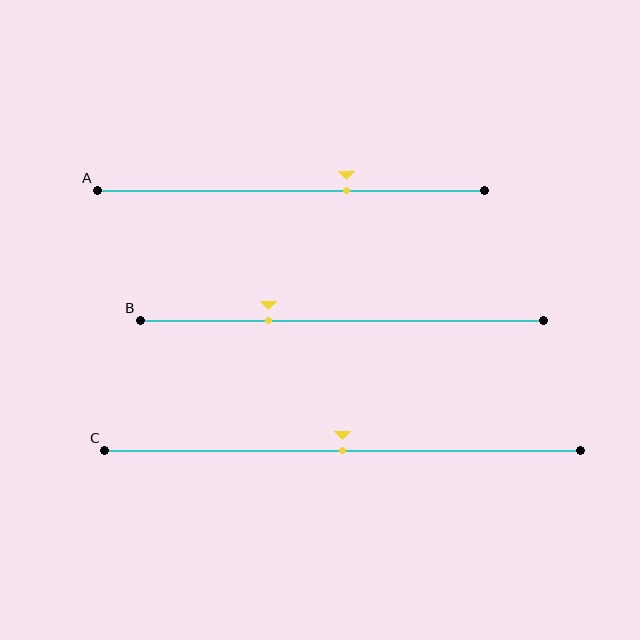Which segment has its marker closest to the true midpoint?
Segment C has its marker closest to the true midpoint.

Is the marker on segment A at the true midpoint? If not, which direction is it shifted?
No, the marker on segment A is shifted to the right by about 14% of the segment length.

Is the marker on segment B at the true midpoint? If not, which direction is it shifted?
No, the marker on segment B is shifted to the left by about 18% of the segment length.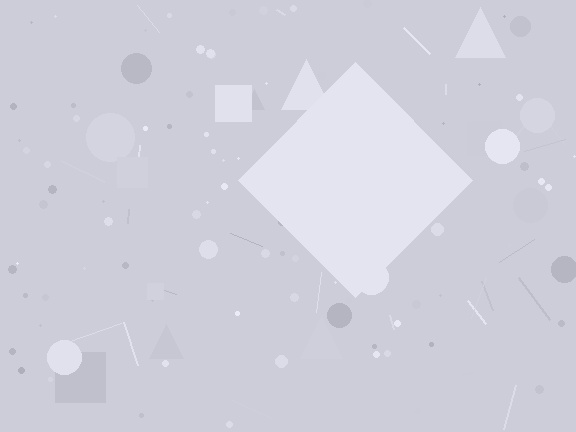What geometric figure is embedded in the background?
A diamond is embedded in the background.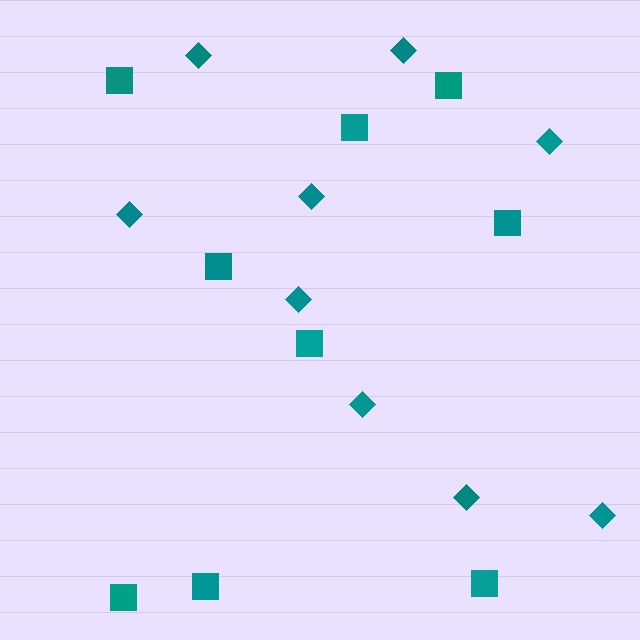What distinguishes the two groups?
There are 2 groups: one group of diamonds (9) and one group of squares (9).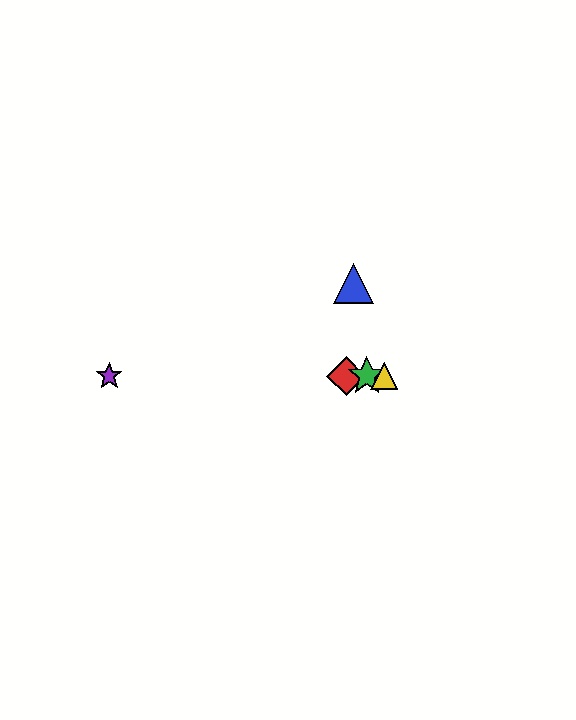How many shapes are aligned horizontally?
4 shapes (the red diamond, the green star, the yellow triangle, the purple star) are aligned horizontally.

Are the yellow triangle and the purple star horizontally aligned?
Yes, both are at y≈376.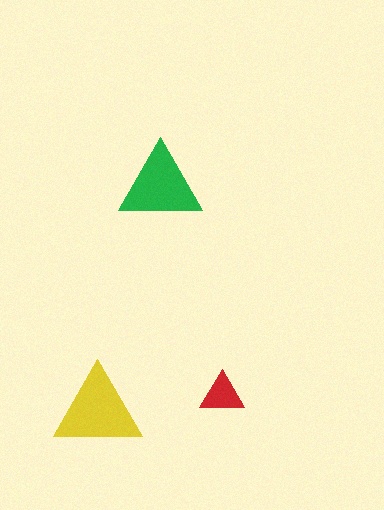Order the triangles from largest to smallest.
the yellow one, the green one, the red one.